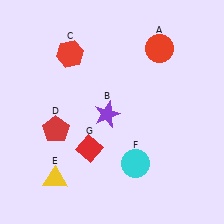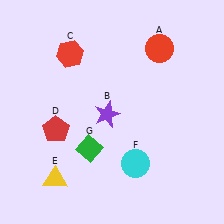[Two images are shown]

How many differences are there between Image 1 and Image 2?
There is 1 difference between the two images.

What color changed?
The diamond (G) changed from red in Image 1 to green in Image 2.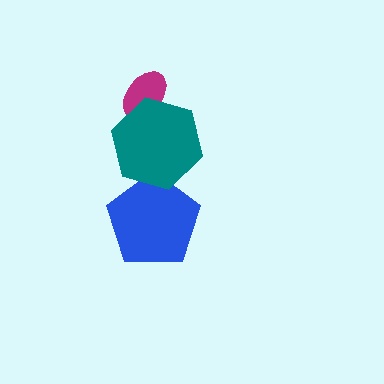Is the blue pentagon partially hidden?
Yes, it is partially covered by another shape.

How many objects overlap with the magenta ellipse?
1 object overlaps with the magenta ellipse.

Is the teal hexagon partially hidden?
No, no other shape covers it.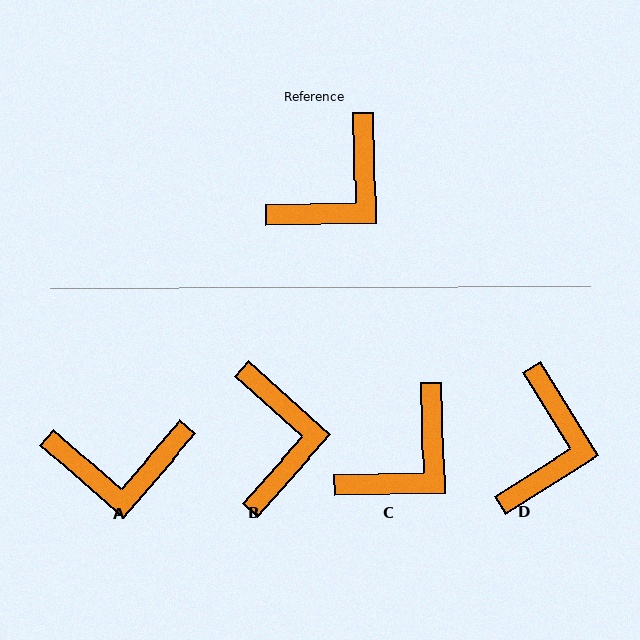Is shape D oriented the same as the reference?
No, it is off by about 31 degrees.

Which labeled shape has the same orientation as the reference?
C.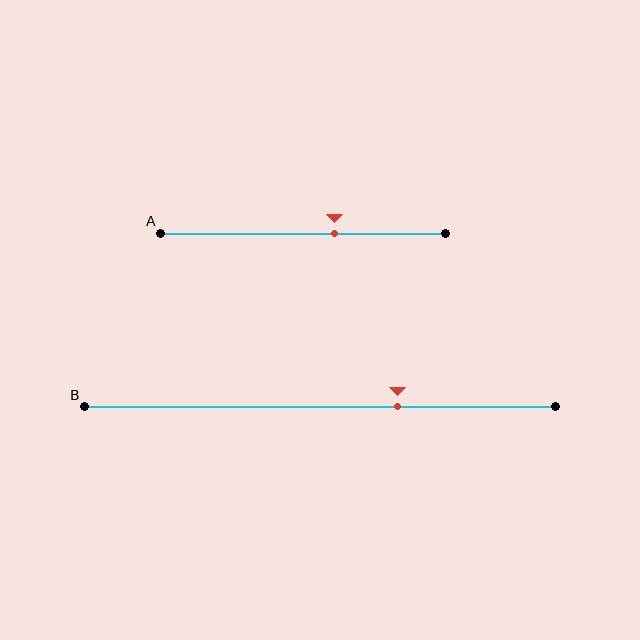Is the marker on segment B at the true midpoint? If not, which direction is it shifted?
No, the marker on segment B is shifted to the right by about 16% of the segment length.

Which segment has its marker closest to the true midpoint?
Segment A has its marker closest to the true midpoint.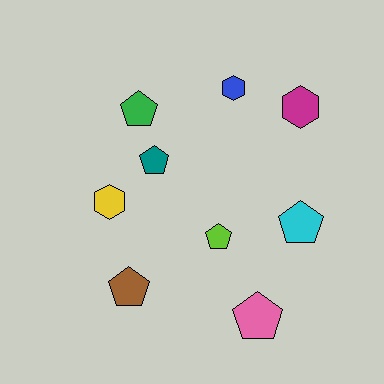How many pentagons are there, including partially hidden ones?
There are 6 pentagons.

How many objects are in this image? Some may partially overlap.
There are 9 objects.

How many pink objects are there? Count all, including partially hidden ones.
There is 1 pink object.